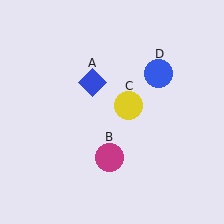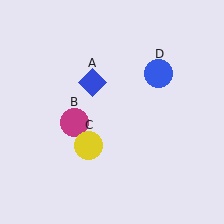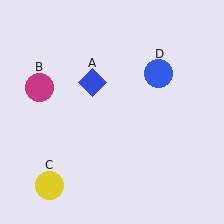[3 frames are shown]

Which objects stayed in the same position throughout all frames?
Blue diamond (object A) and blue circle (object D) remained stationary.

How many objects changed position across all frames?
2 objects changed position: magenta circle (object B), yellow circle (object C).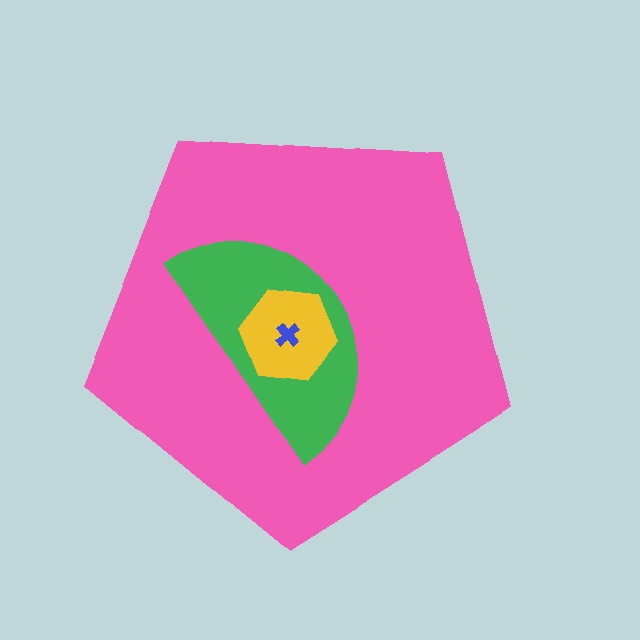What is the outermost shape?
The pink pentagon.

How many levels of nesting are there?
4.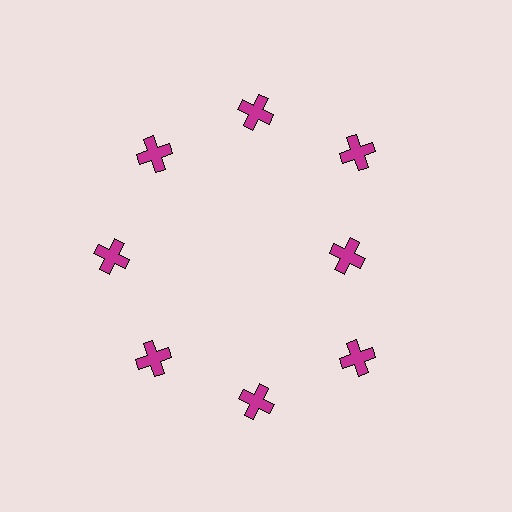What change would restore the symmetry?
The symmetry would be restored by moving it outward, back onto the ring so that all 8 crosses sit at equal angles and equal distance from the center.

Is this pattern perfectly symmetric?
No. The 8 magenta crosses are arranged in a ring, but one element near the 3 o'clock position is pulled inward toward the center, breaking the 8-fold rotational symmetry.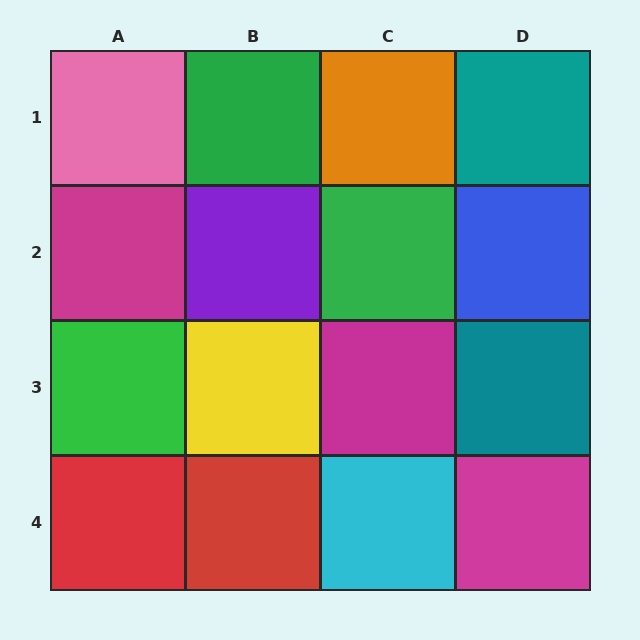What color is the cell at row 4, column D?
Magenta.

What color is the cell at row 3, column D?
Teal.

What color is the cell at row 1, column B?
Green.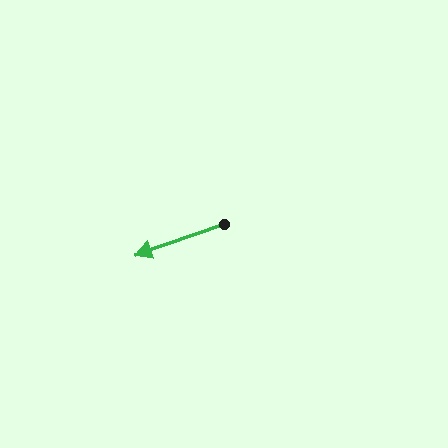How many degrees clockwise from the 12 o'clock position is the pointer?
Approximately 251 degrees.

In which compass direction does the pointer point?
West.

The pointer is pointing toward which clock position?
Roughly 8 o'clock.